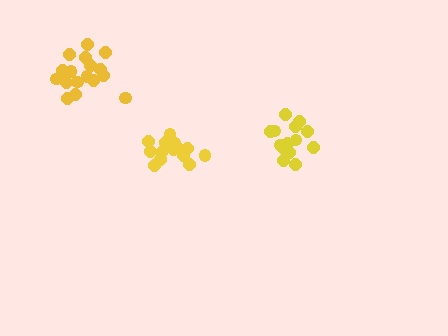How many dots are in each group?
Group 1: 15 dots, Group 2: 15 dots, Group 3: 17 dots (47 total).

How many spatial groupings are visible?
There are 3 spatial groupings.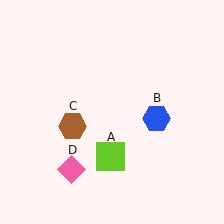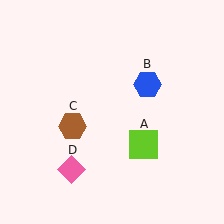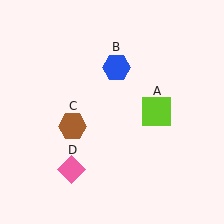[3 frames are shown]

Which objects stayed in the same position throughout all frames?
Brown hexagon (object C) and pink diamond (object D) remained stationary.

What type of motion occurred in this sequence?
The lime square (object A), blue hexagon (object B) rotated counterclockwise around the center of the scene.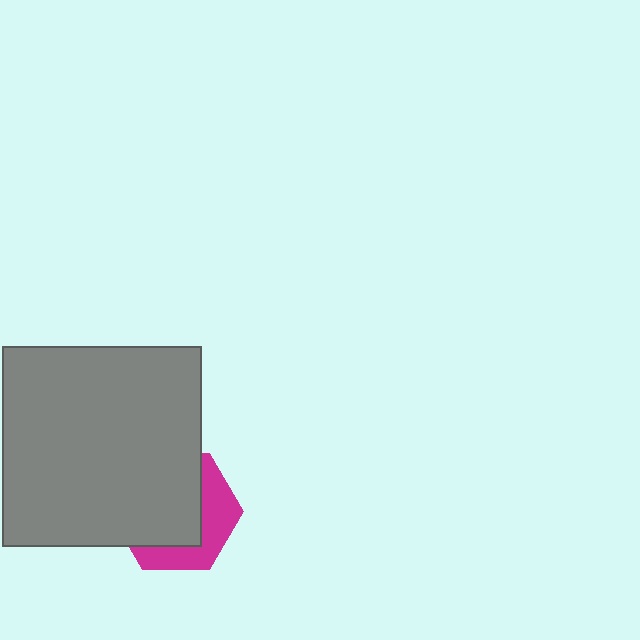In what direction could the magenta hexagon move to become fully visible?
The magenta hexagon could move toward the lower-right. That would shift it out from behind the gray square entirely.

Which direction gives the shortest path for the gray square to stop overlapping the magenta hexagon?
Moving toward the upper-left gives the shortest separation.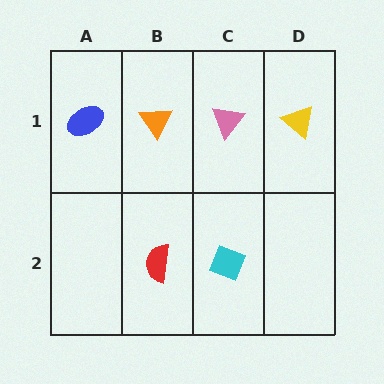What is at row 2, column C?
A cyan diamond.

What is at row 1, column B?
An orange triangle.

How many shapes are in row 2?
2 shapes.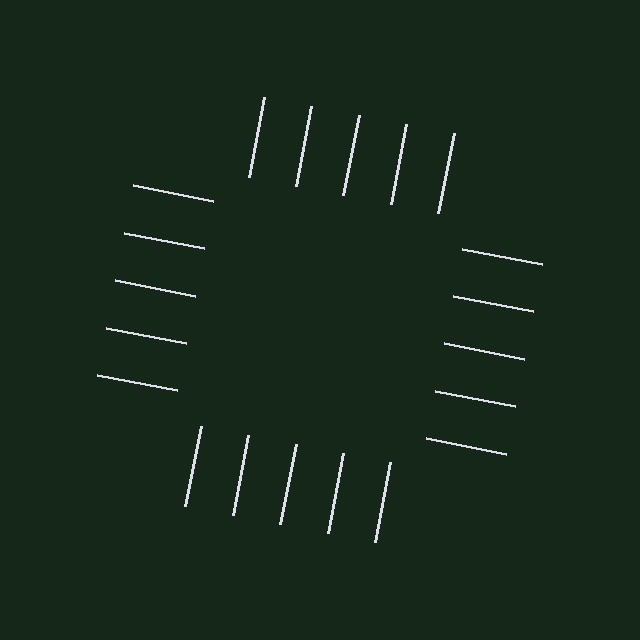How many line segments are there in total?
20 — 5 along each of the 4 edges.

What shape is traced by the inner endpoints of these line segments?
An illusory square — the line segments terminate on its edges but no continuous stroke is drawn.